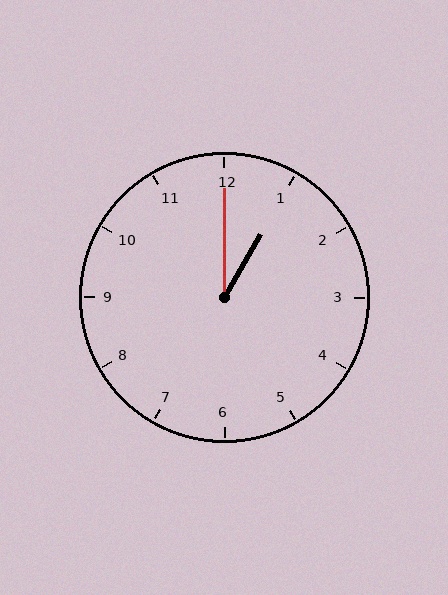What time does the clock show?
1:00.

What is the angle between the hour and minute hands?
Approximately 30 degrees.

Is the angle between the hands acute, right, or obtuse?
It is acute.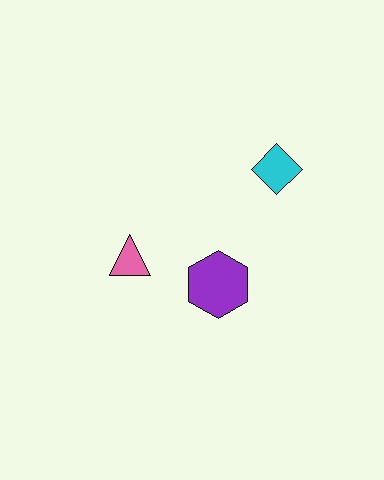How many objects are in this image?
There are 3 objects.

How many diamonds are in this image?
There is 1 diamond.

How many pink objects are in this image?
There is 1 pink object.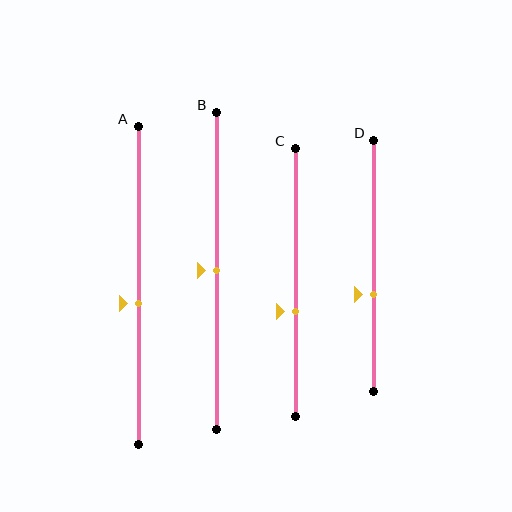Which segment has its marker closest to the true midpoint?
Segment B has its marker closest to the true midpoint.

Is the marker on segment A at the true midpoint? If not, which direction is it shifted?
No, the marker on segment A is shifted downward by about 6% of the segment length.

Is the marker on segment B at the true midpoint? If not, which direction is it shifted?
Yes, the marker on segment B is at the true midpoint.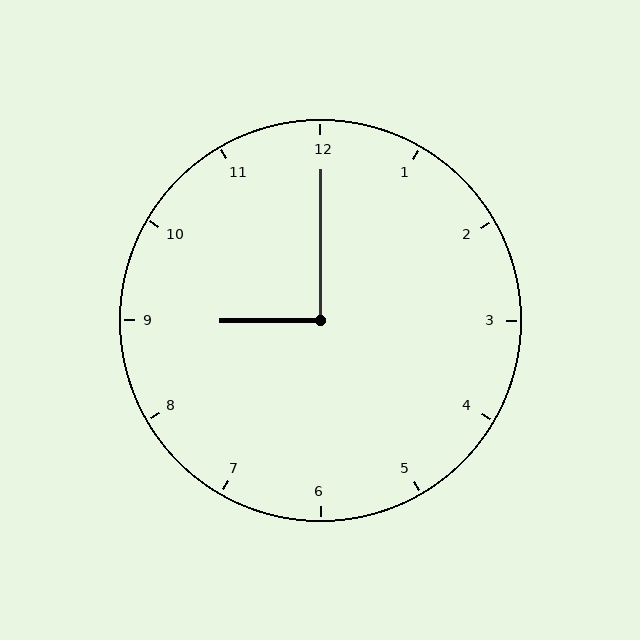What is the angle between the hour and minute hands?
Approximately 90 degrees.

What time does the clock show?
9:00.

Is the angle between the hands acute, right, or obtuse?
It is right.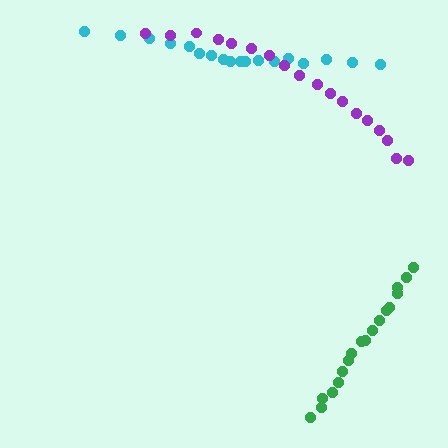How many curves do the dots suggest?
There are 3 distinct paths.